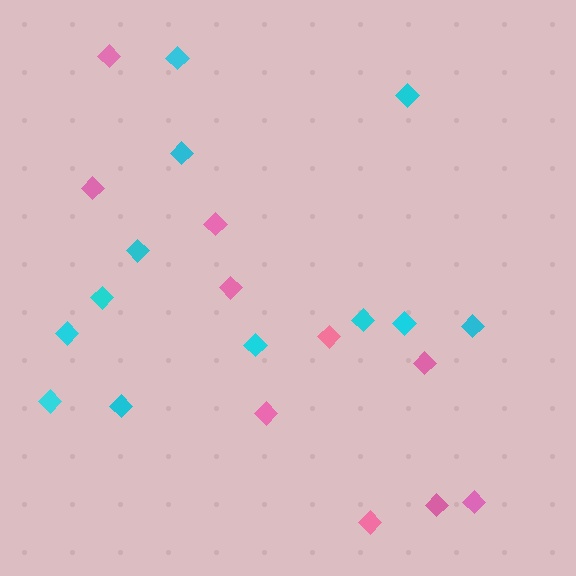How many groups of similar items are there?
There are 2 groups: one group of pink diamonds (10) and one group of cyan diamonds (12).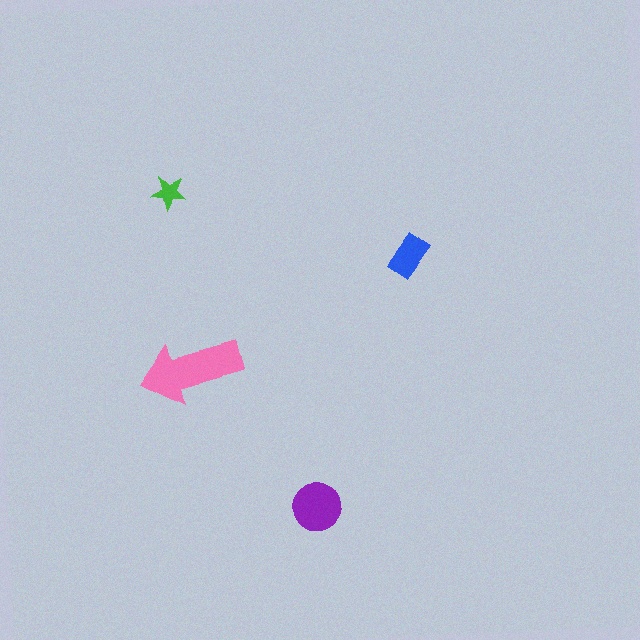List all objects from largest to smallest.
The pink arrow, the purple circle, the blue rectangle, the green star.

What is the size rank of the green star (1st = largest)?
4th.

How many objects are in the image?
There are 4 objects in the image.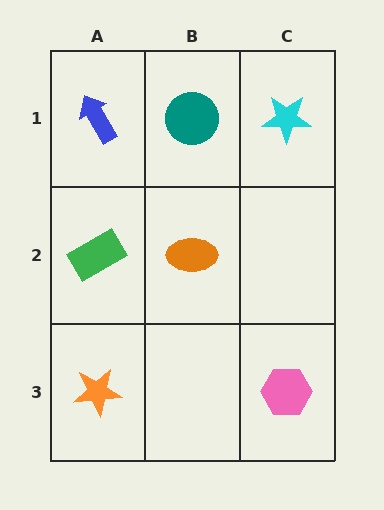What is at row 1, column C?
A cyan star.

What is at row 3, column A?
An orange star.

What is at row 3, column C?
A pink hexagon.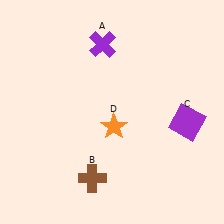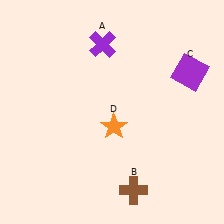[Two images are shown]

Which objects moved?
The objects that moved are: the brown cross (B), the purple square (C).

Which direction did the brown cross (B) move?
The brown cross (B) moved right.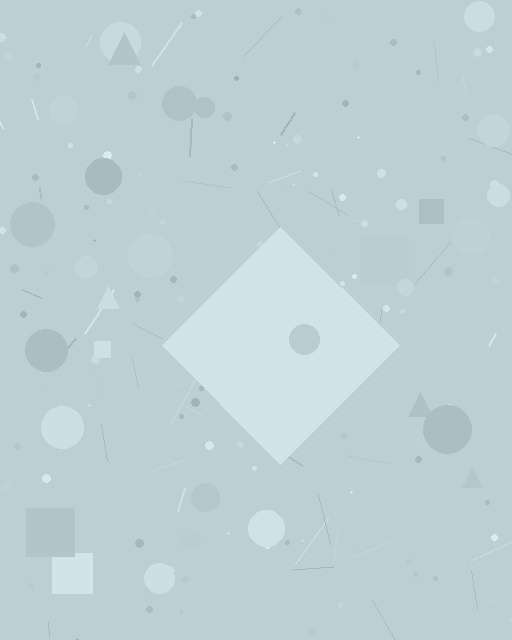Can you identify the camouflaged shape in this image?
The camouflaged shape is a diamond.